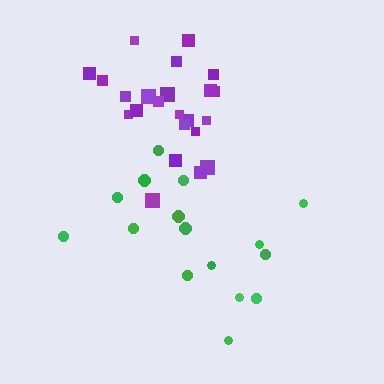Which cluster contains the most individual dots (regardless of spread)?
Purple (23).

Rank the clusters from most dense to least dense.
purple, green.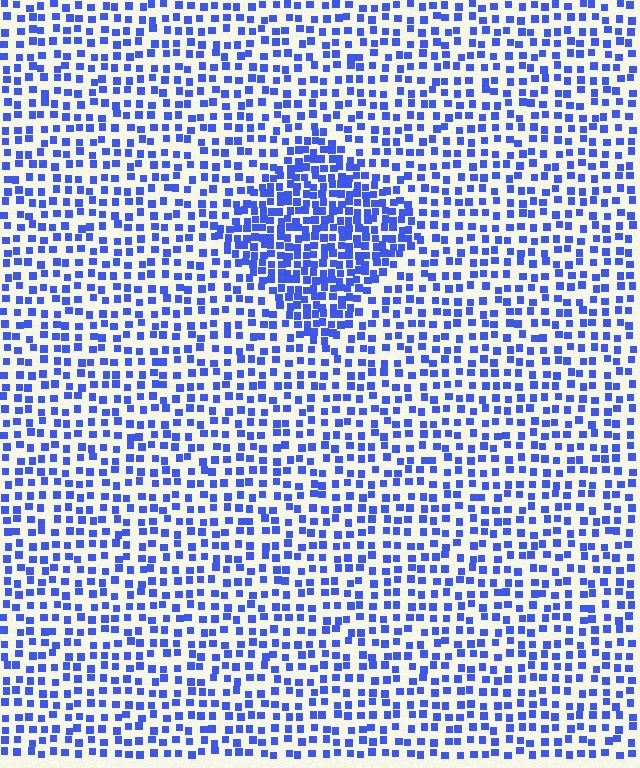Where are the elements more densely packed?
The elements are more densely packed inside the diamond boundary.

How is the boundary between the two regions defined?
The boundary is defined by a change in element density (approximately 2.0x ratio). All elements are the same color, size, and shape.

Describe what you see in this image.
The image contains small blue elements arranged at two different densities. A diamond-shaped region is visible where the elements are more densely packed than the surrounding area.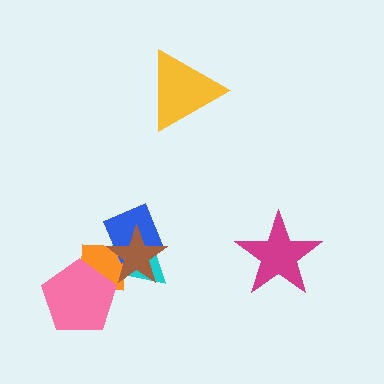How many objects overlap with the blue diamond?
3 objects overlap with the blue diamond.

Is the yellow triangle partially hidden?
No, no other shape covers it.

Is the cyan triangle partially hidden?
Yes, it is partially covered by another shape.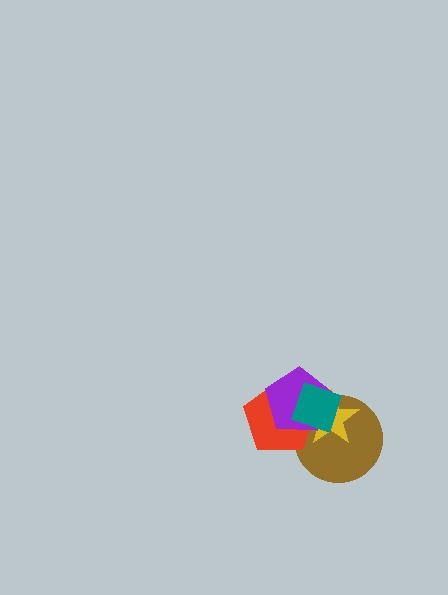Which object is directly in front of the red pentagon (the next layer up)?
The purple pentagon is directly in front of the red pentagon.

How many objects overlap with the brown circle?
4 objects overlap with the brown circle.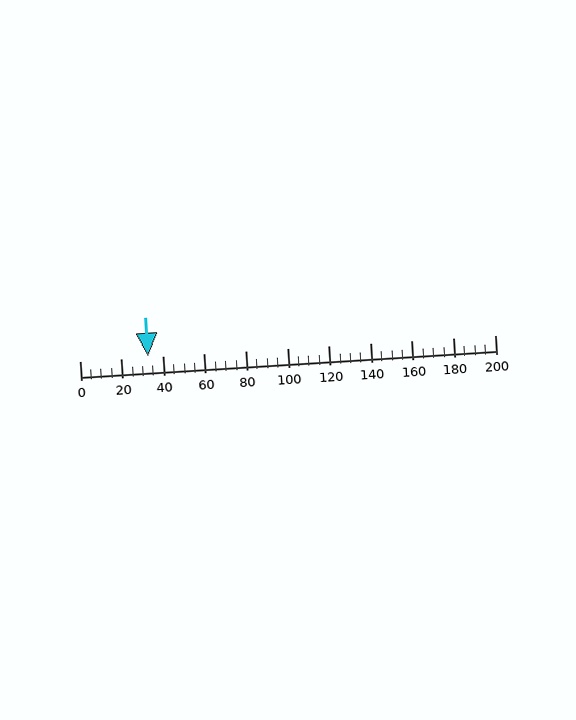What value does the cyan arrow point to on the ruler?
The cyan arrow points to approximately 33.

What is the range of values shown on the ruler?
The ruler shows values from 0 to 200.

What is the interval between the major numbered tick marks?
The major tick marks are spaced 20 units apart.